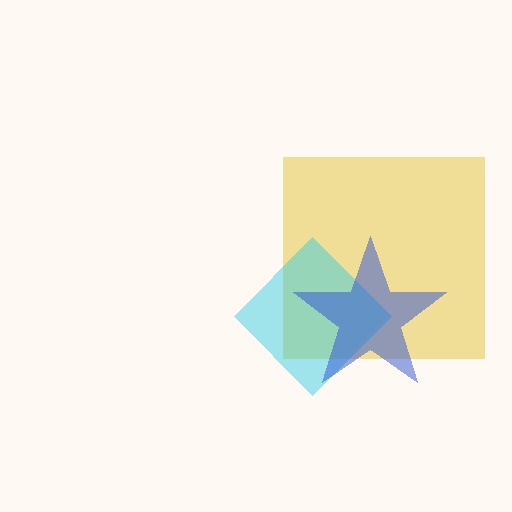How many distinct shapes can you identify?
There are 3 distinct shapes: a yellow square, a cyan diamond, a blue star.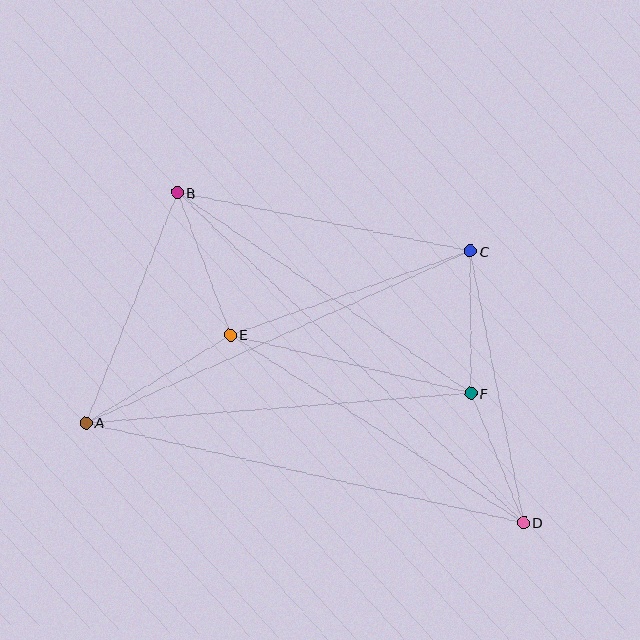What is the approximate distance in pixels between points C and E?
The distance between C and E is approximately 254 pixels.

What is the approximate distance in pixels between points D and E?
The distance between D and E is approximately 348 pixels.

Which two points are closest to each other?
Points D and F are closest to each other.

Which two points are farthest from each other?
Points B and D are farthest from each other.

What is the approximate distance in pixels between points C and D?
The distance between C and D is approximately 277 pixels.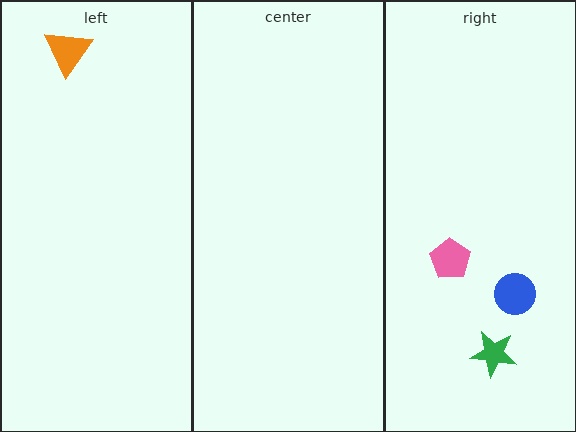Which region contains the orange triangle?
The left region.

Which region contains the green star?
The right region.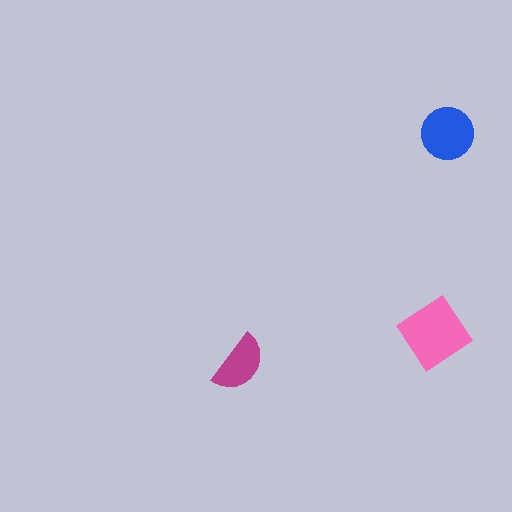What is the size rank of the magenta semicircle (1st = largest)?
3rd.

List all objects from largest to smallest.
The pink diamond, the blue circle, the magenta semicircle.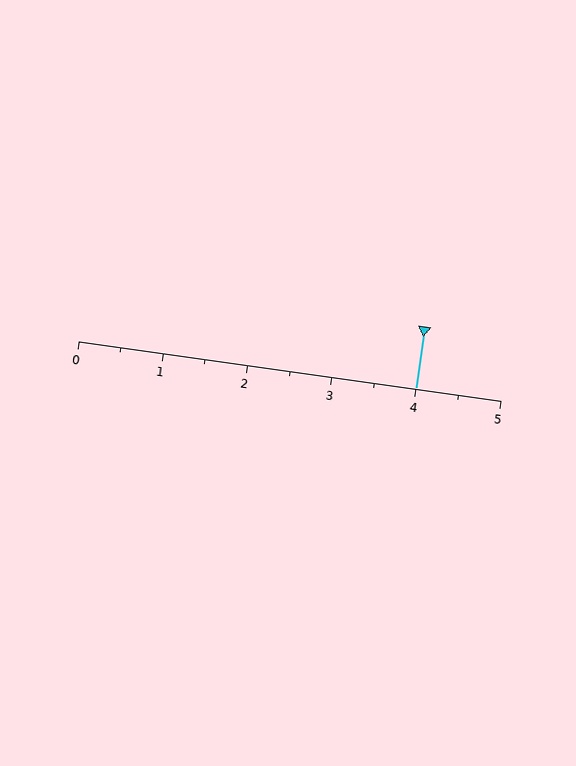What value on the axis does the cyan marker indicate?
The marker indicates approximately 4.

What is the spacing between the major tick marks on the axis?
The major ticks are spaced 1 apart.